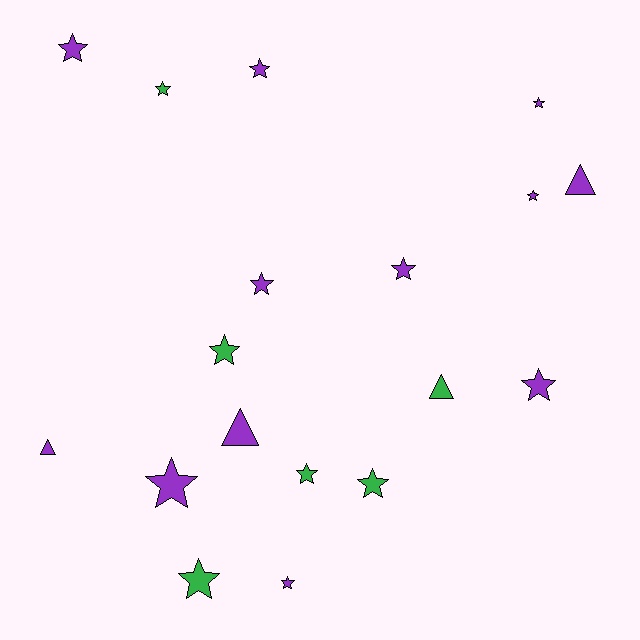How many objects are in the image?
There are 18 objects.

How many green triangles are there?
There is 1 green triangle.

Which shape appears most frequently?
Star, with 14 objects.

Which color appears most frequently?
Purple, with 12 objects.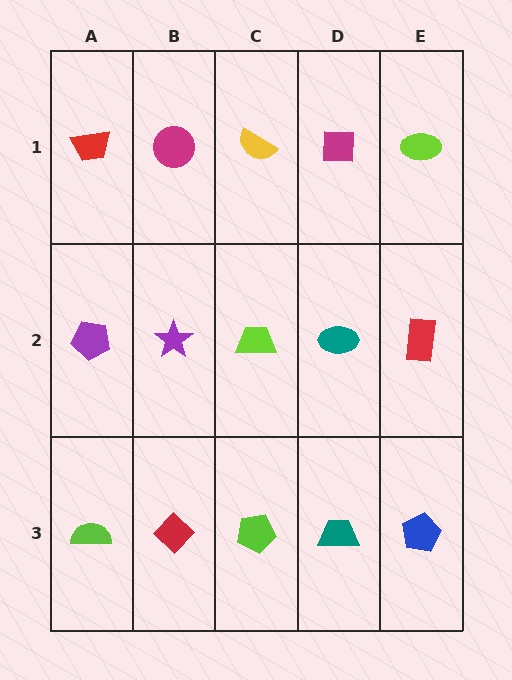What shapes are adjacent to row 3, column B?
A purple star (row 2, column B), a lime semicircle (row 3, column A), a lime pentagon (row 3, column C).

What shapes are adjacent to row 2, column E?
A lime ellipse (row 1, column E), a blue pentagon (row 3, column E), a teal ellipse (row 2, column D).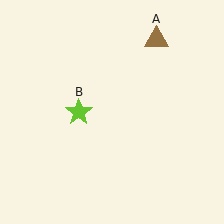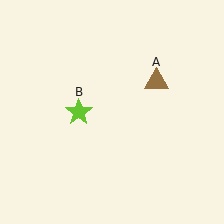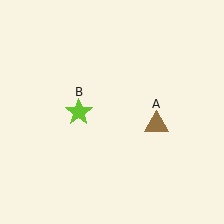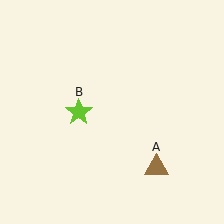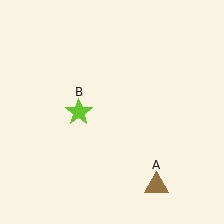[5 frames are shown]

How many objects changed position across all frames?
1 object changed position: brown triangle (object A).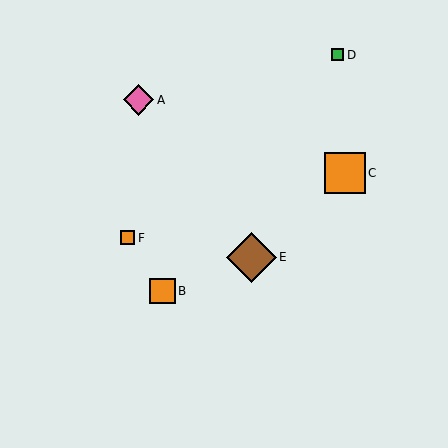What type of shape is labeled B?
Shape B is an orange square.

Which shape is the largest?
The brown diamond (labeled E) is the largest.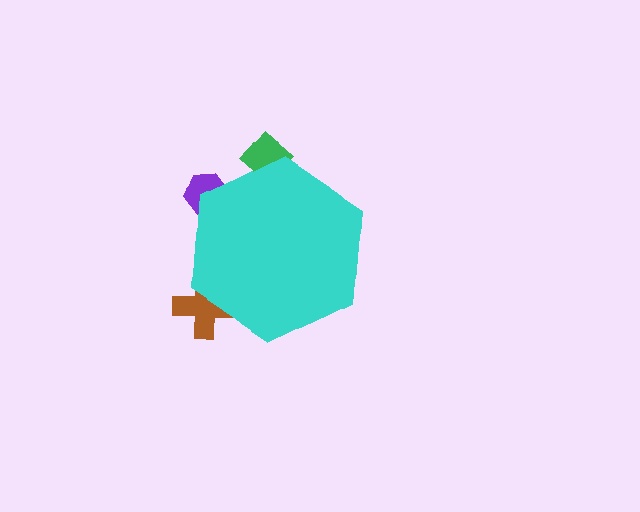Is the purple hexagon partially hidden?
Yes, the purple hexagon is partially hidden behind the cyan hexagon.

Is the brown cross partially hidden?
Yes, the brown cross is partially hidden behind the cyan hexagon.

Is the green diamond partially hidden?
Yes, the green diamond is partially hidden behind the cyan hexagon.